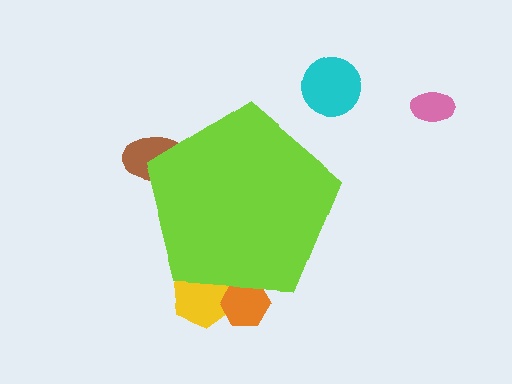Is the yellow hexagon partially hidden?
Yes, the yellow hexagon is partially hidden behind the lime pentagon.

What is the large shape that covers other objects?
A lime pentagon.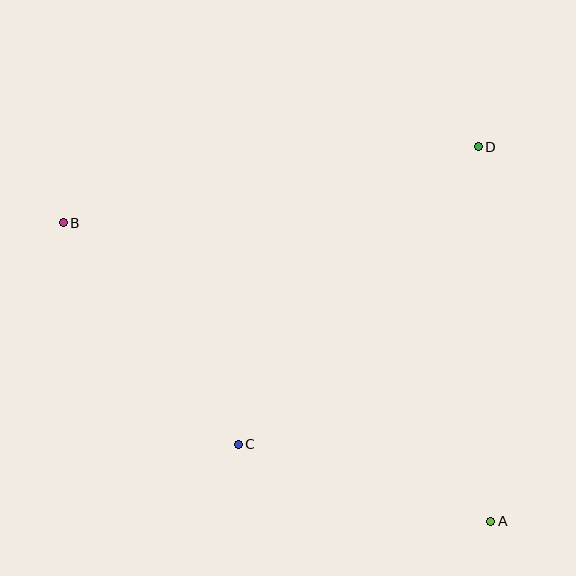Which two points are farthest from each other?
Points A and B are farthest from each other.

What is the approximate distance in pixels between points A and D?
The distance between A and D is approximately 375 pixels.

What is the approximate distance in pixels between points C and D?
The distance between C and D is approximately 382 pixels.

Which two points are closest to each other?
Points A and C are closest to each other.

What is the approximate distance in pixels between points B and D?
The distance between B and D is approximately 422 pixels.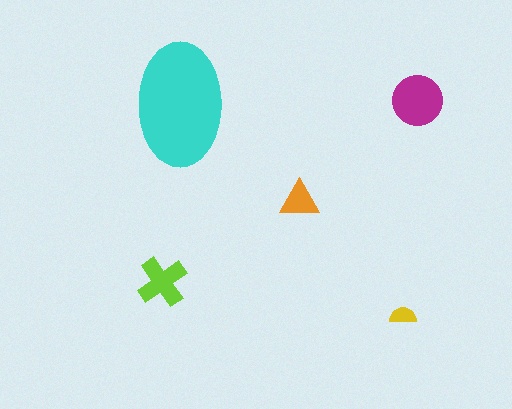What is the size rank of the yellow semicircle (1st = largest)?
5th.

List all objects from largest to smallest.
The cyan ellipse, the magenta circle, the lime cross, the orange triangle, the yellow semicircle.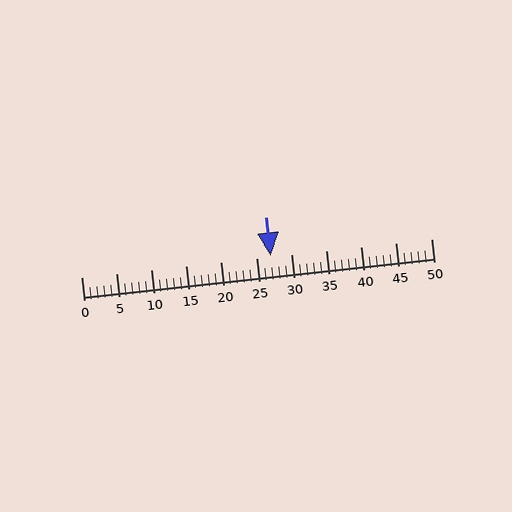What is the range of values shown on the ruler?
The ruler shows values from 0 to 50.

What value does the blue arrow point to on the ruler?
The blue arrow points to approximately 27.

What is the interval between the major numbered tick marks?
The major tick marks are spaced 5 units apart.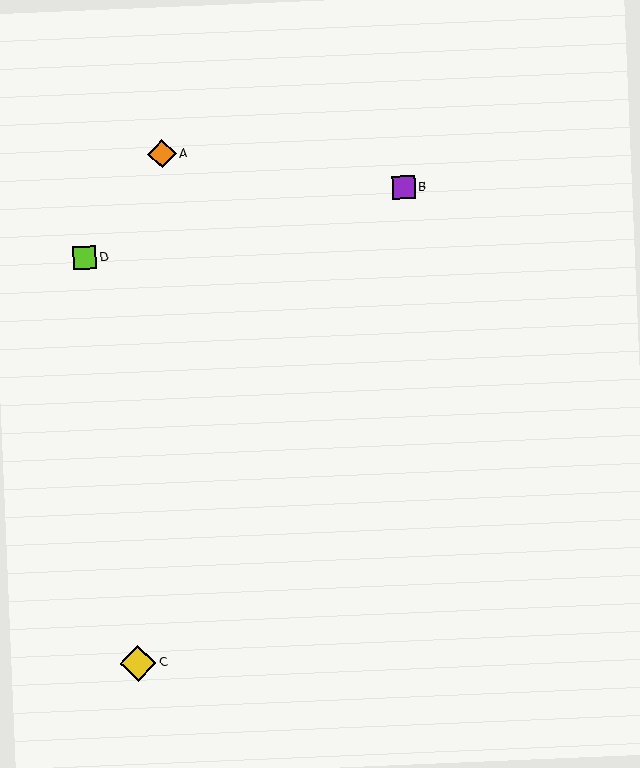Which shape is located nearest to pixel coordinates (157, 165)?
The orange diamond (labeled A) at (162, 154) is nearest to that location.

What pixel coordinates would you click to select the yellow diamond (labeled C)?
Click at (138, 663) to select the yellow diamond C.